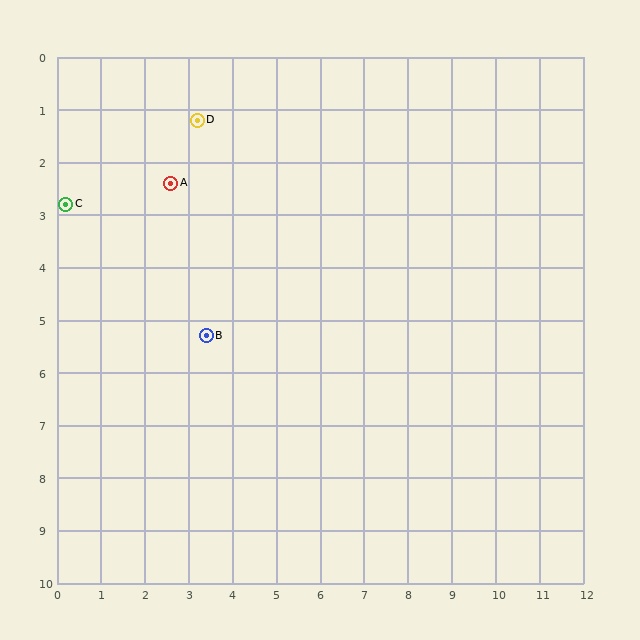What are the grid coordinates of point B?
Point B is at approximately (3.4, 5.3).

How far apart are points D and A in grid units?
Points D and A are about 1.3 grid units apart.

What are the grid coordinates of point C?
Point C is at approximately (0.2, 2.8).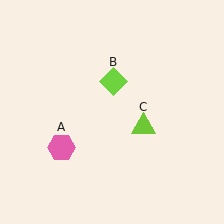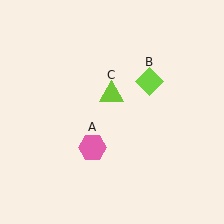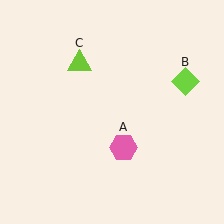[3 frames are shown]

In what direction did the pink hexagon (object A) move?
The pink hexagon (object A) moved right.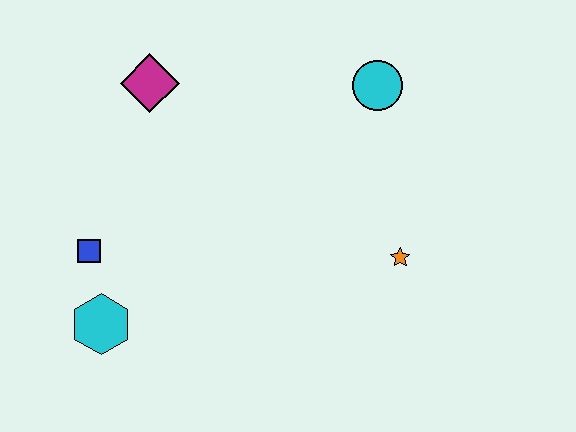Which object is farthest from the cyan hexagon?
The cyan circle is farthest from the cyan hexagon.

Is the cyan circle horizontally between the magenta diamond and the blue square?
No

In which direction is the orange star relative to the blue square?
The orange star is to the right of the blue square.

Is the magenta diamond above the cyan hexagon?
Yes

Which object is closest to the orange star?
The cyan circle is closest to the orange star.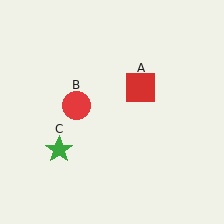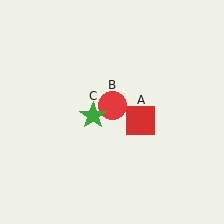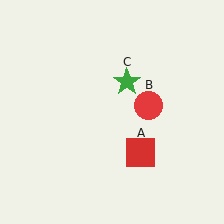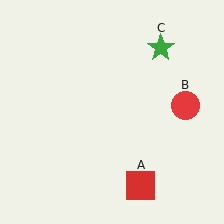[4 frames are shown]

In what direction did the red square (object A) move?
The red square (object A) moved down.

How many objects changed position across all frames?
3 objects changed position: red square (object A), red circle (object B), green star (object C).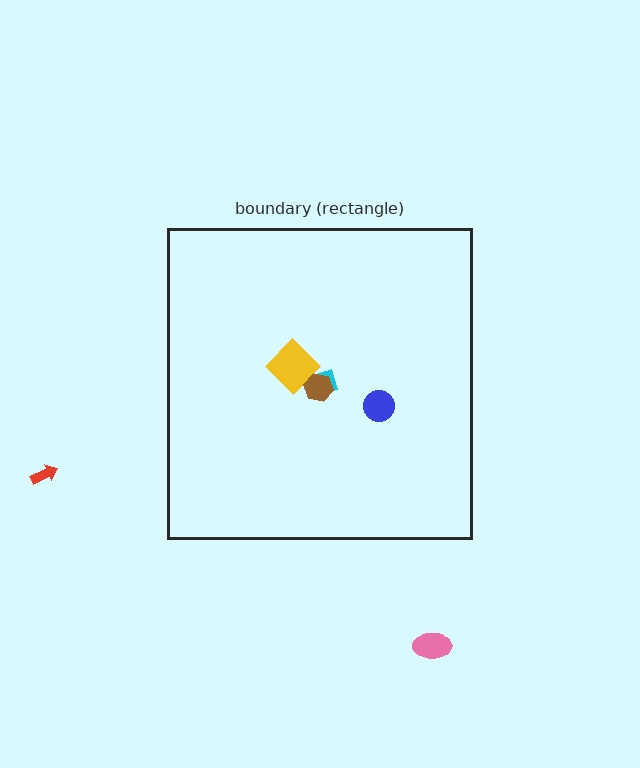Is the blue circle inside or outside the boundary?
Inside.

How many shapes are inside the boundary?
4 inside, 2 outside.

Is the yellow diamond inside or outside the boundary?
Inside.